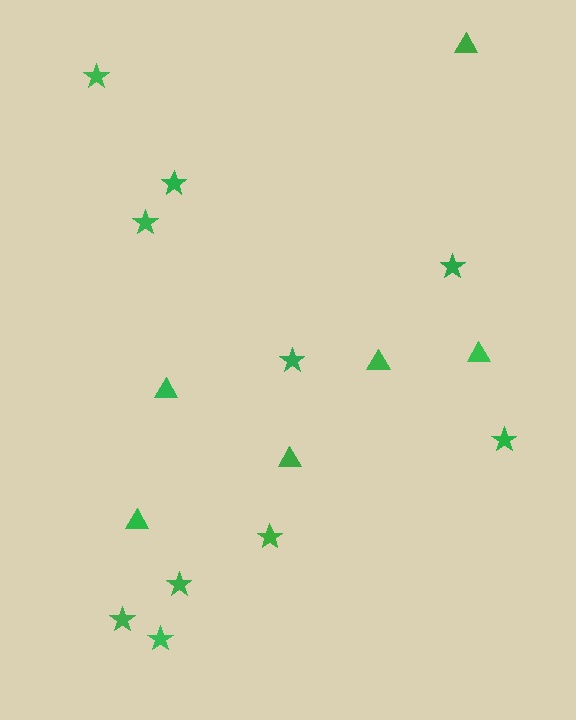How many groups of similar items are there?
There are 2 groups: one group of triangles (6) and one group of stars (10).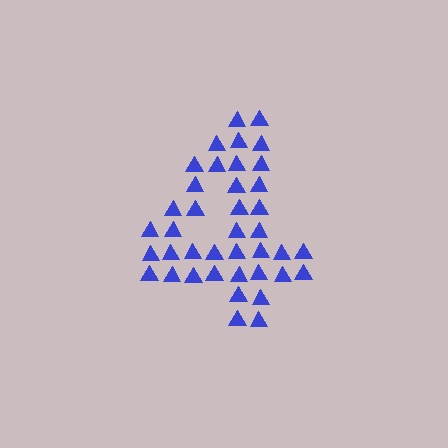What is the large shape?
The large shape is the digit 4.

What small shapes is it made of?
It is made of small triangles.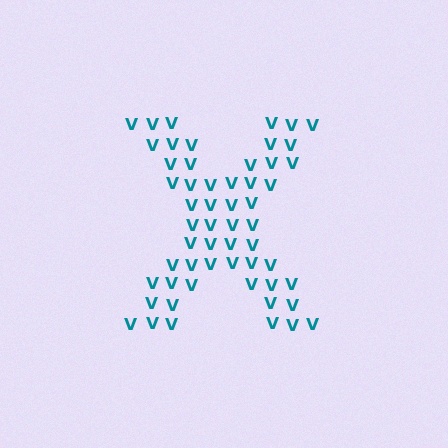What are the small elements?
The small elements are letter V's.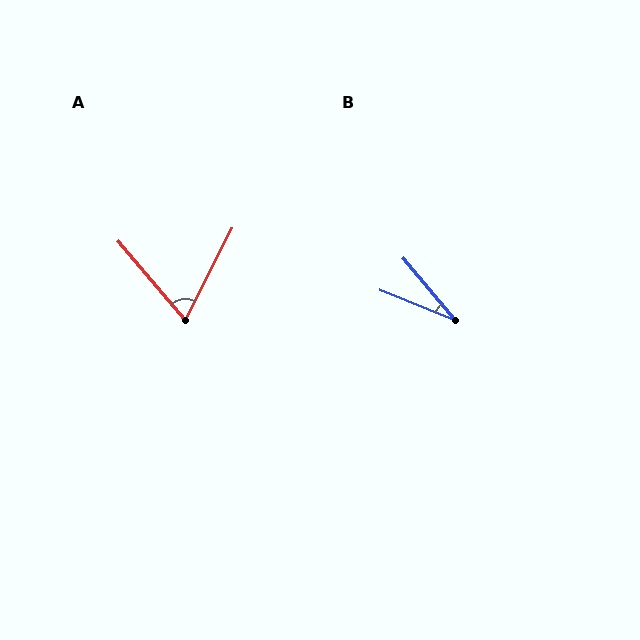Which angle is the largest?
A, at approximately 67 degrees.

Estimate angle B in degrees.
Approximately 28 degrees.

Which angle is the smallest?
B, at approximately 28 degrees.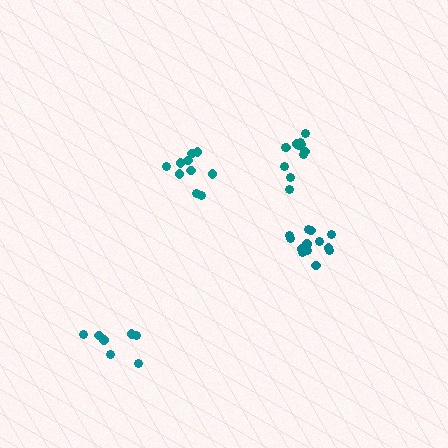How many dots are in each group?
Group 1: 13 dots, Group 2: 10 dots, Group 3: 7 dots, Group 4: 13 dots (43 total).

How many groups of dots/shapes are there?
There are 4 groups.